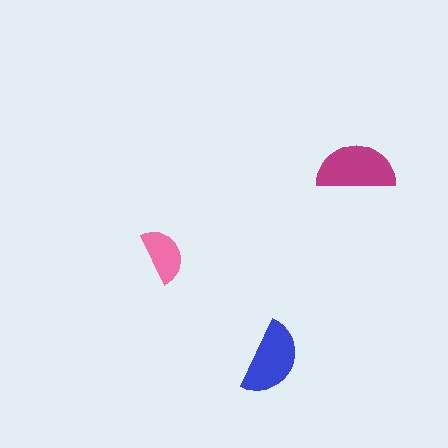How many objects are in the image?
There are 3 objects in the image.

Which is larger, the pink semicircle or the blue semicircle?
The blue one.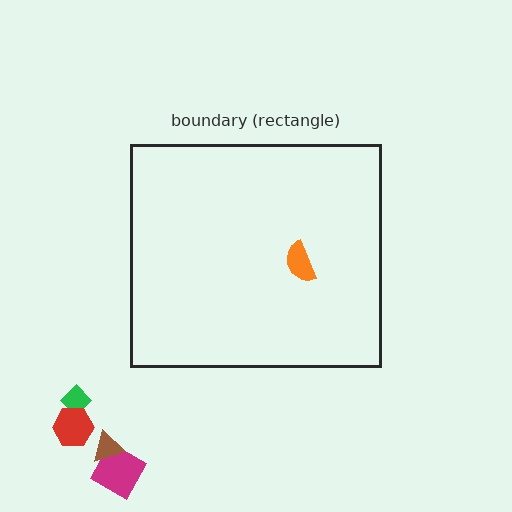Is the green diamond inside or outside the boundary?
Outside.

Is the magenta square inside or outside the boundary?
Outside.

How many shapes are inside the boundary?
1 inside, 4 outside.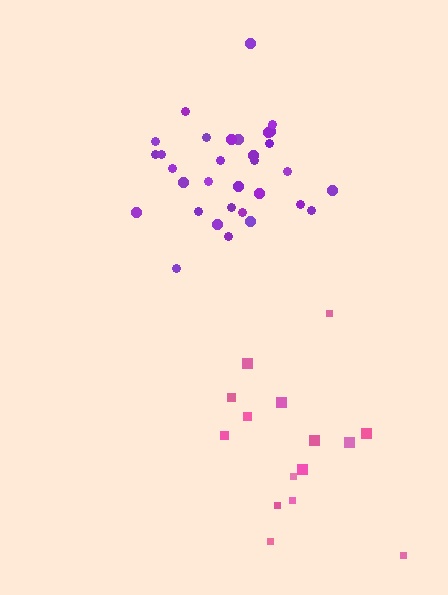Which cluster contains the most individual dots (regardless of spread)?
Purple (32).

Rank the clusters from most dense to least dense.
purple, pink.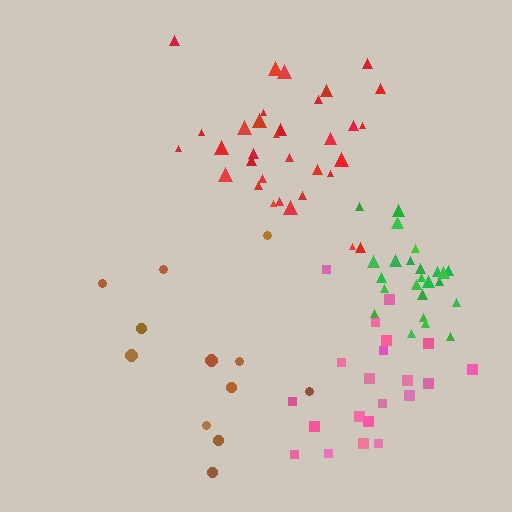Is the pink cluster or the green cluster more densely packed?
Green.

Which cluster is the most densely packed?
Green.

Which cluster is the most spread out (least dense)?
Brown.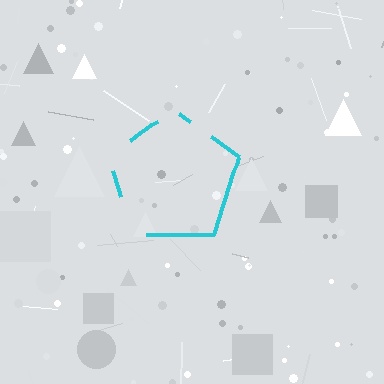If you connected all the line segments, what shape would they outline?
They would outline a pentagon.